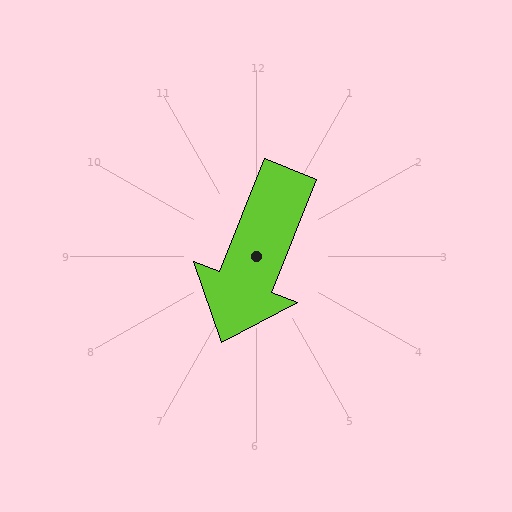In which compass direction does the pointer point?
South.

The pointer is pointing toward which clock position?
Roughly 7 o'clock.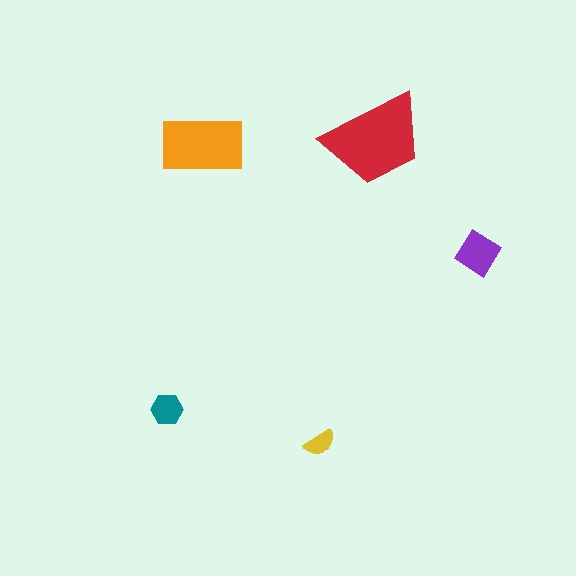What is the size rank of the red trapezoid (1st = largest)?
1st.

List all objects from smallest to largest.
The yellow semicircle, the teal hexagon, the purple diamond, the orange rectangle, the red trapezoid.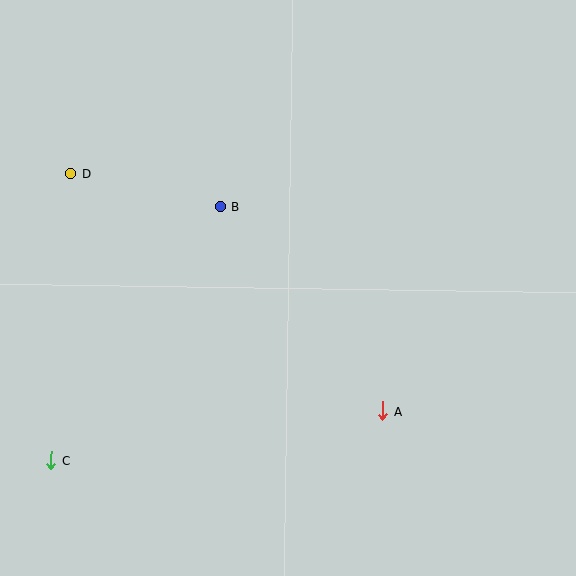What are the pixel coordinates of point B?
Point B is at (221, 207).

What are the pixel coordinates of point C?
Point C is at (51, 460).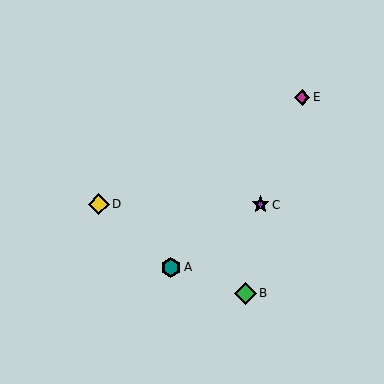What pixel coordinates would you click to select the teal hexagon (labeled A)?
Click at (171, 267) to select the teal hexagon A.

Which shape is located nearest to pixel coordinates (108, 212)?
The yellow diamond (labeled D) at (99, 204) is nearest to that location.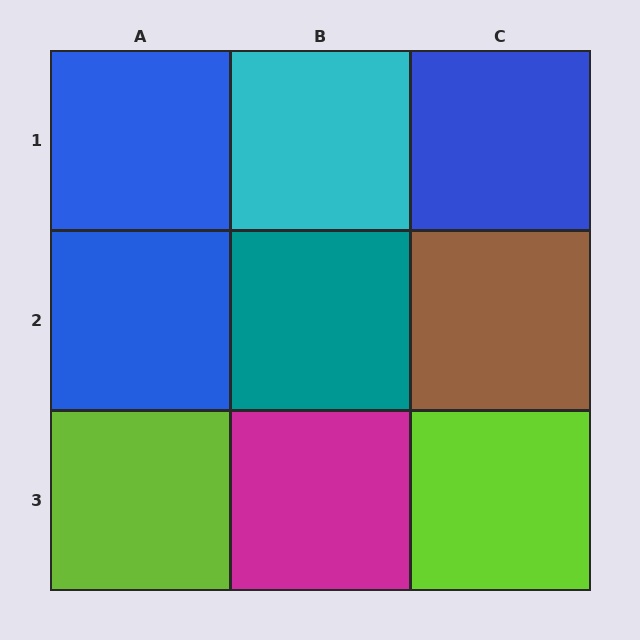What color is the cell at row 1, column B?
Cyan.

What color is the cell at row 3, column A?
Lime.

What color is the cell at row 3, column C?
Lime.